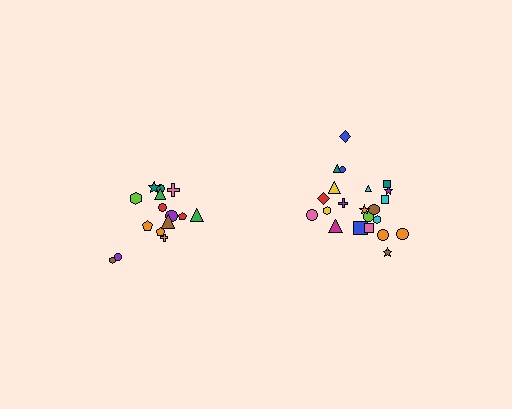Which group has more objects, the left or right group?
The right group.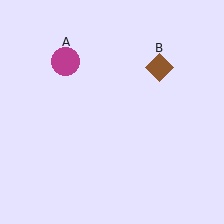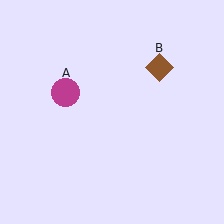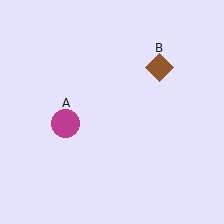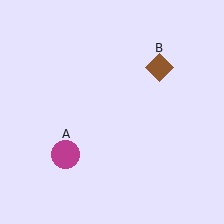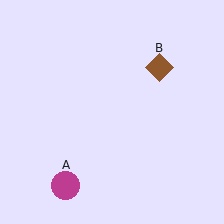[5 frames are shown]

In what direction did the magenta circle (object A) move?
The magenta circle (object A) moved down.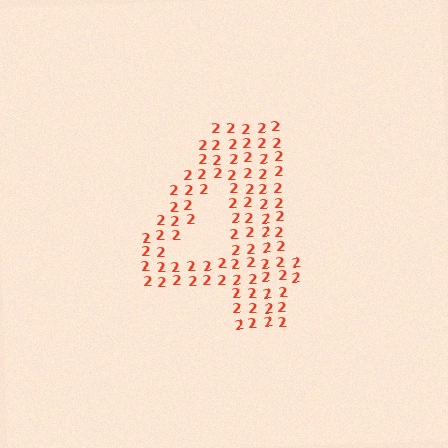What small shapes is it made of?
It is made of small digit 2's.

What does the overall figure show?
The overall figure shows the digit 4.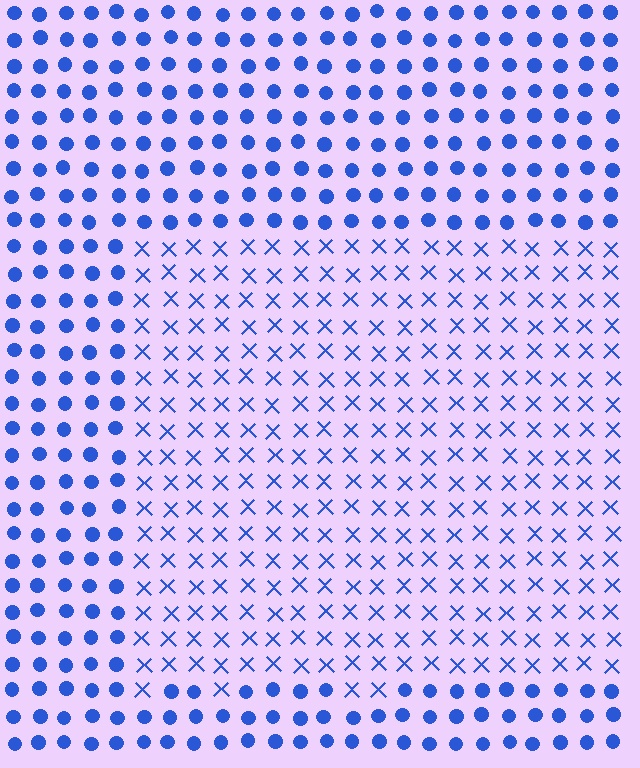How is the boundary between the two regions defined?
The boundary is defined by a change in element shape: X marks inside vs. circles outside. All elements share the same color and spacing.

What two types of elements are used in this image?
The image uses X marks inside the rectangle region and circles outside it.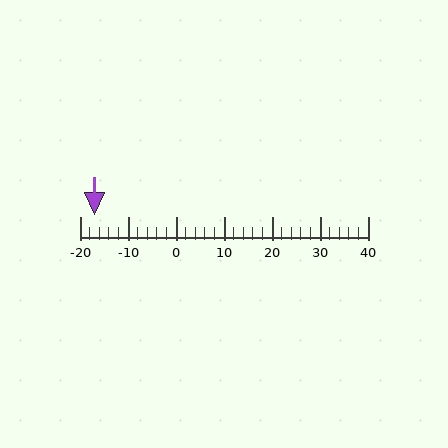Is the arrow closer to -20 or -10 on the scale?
The arrow is closer to -20.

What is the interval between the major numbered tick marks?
The major tick marks are spaced 10 units apart.